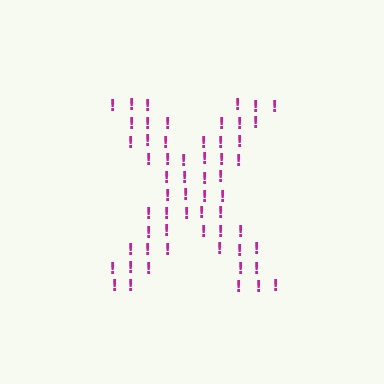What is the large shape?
The large shape is the letter X.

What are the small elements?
The small elements are exclamation marks.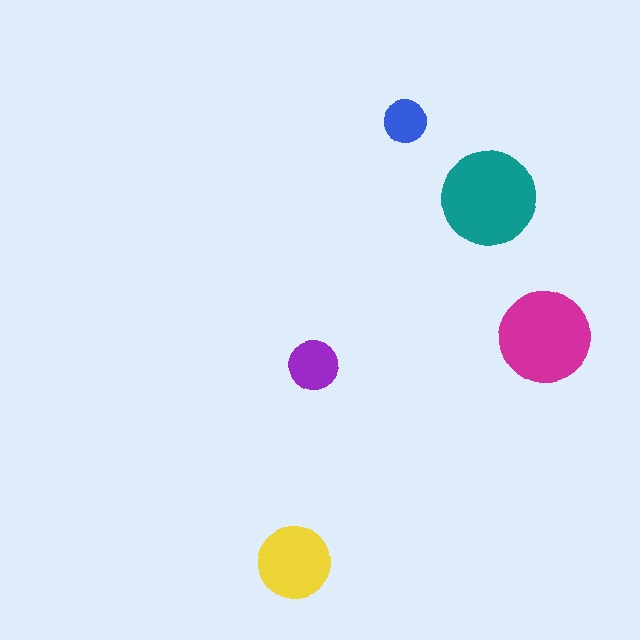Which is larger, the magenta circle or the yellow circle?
The magenta one.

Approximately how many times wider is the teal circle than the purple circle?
About 2 times wider.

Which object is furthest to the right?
The magenta circle is rightmost.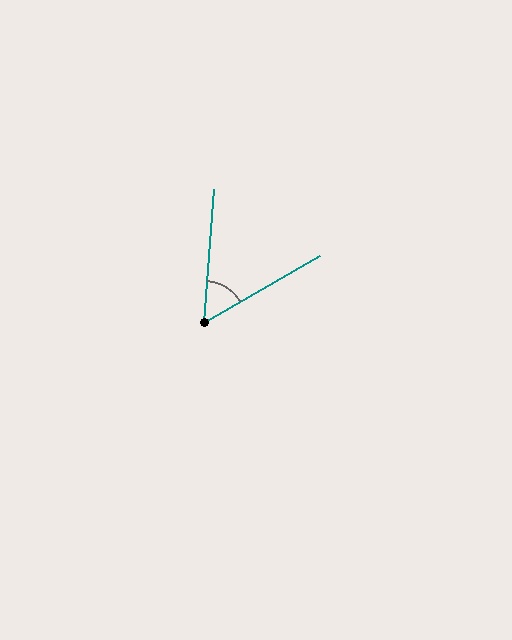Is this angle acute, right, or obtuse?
It is acute.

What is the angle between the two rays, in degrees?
Approximately 55 degrees.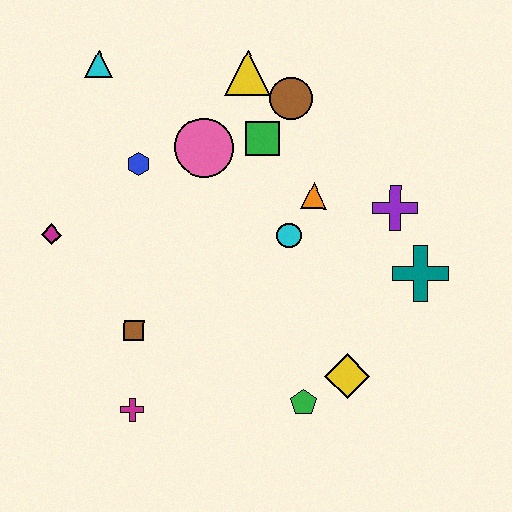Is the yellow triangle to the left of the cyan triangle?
No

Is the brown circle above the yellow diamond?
Yes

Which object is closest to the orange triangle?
The cyan circle is closest to the orange triangle.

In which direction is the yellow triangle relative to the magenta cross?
The yellow triangle is above the magenta cross.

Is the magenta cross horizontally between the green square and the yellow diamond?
No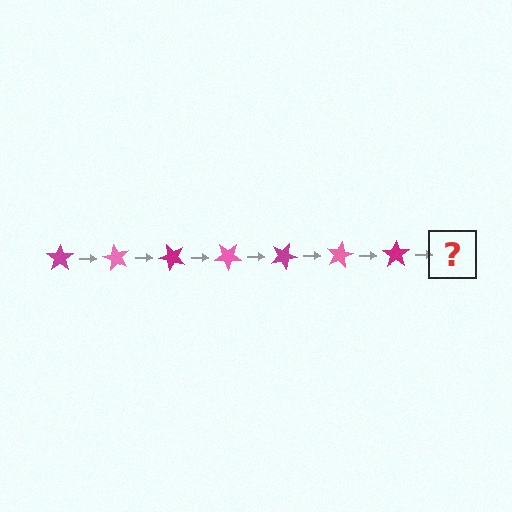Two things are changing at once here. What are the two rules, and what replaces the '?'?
The two rules are that it rotates 60 degrees each step and the color cycles through magenta and pink. The '?' should be a pink star, rotated 420 degrees from the start.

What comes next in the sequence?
The next element should be a pink star, rotated 420 degrees from the start.